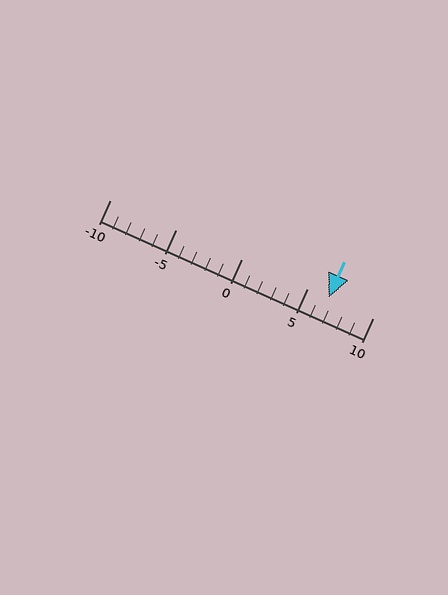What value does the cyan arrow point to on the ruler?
The cyan arrow points to approximately 7.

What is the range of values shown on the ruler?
The ruler shows values from -10 to 10.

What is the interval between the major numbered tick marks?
The major tick marks are spaced 5 units apart.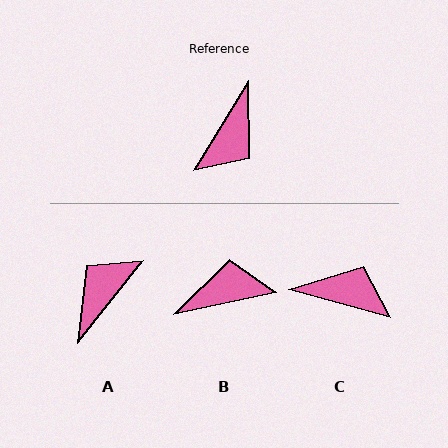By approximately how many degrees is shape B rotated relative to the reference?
Approximately 134 degrees counter-clockwise.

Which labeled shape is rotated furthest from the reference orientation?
A, about 173 degrees away.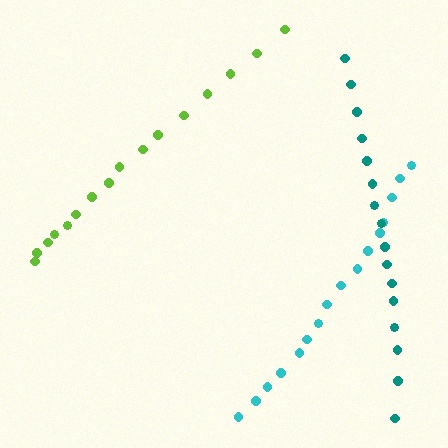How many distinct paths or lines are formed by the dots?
There are 3 distinct paths.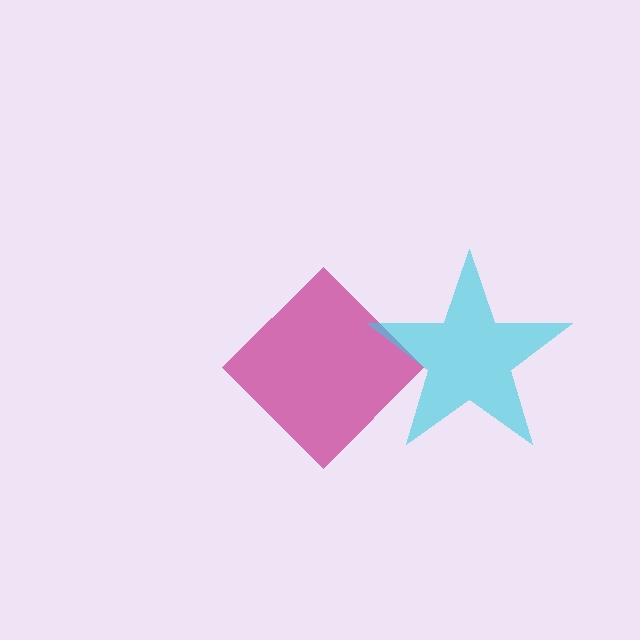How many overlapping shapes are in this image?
There are 2 overlapping shapes in the image.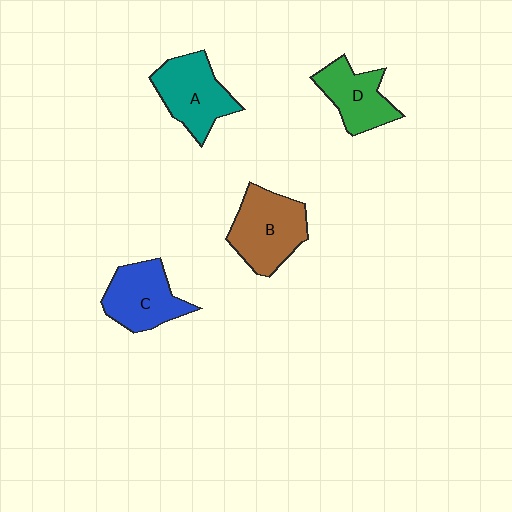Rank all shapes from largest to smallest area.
From largest to smallest: B (brown), A (teal), C (blue), D (green).